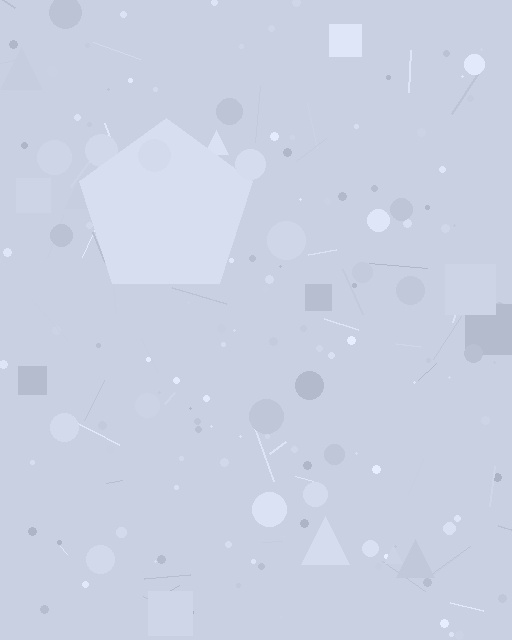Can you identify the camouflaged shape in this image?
The camouflaged shape is a pentagon.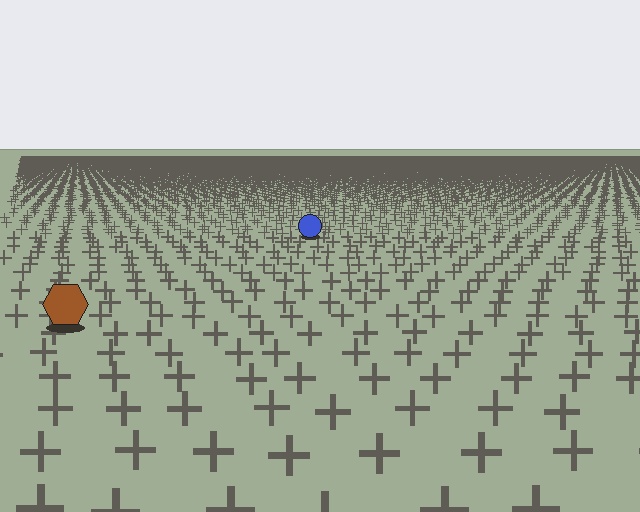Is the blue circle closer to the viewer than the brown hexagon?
No. The brown hexagon is closer — you can tell from the texture gradient: the ground texture is coarser near it.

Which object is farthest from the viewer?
The blue circle is farthest from the viewer. It appears smaller and the ground texture around it is denser.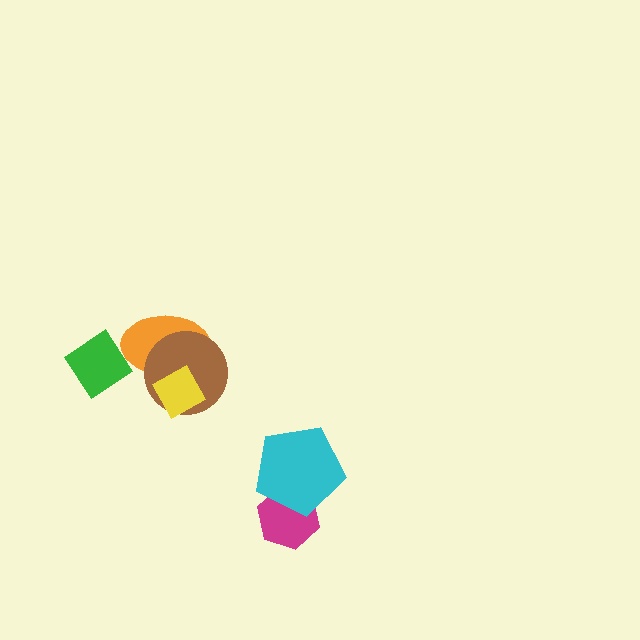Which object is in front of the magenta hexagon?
The cyan pentagon is in front of the magenta hexagon.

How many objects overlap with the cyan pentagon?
1 object overlaps with the cyan pentagon.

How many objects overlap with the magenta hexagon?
1 object overlaps with the magenta hexagon.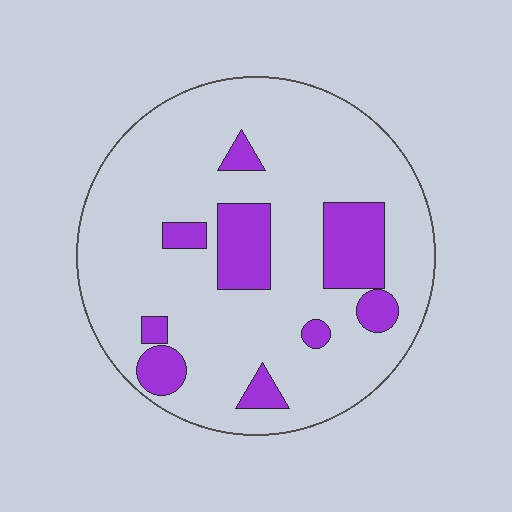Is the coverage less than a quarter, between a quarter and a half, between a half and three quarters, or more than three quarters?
Less than a quarter.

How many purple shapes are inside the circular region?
9.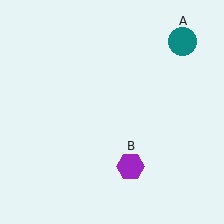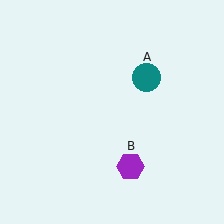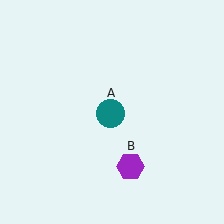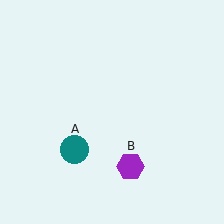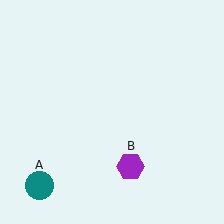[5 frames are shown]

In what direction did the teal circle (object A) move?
The teal circle (object A) moved down and to the left.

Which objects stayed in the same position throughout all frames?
Purple hexagon (object B) remained stationary.